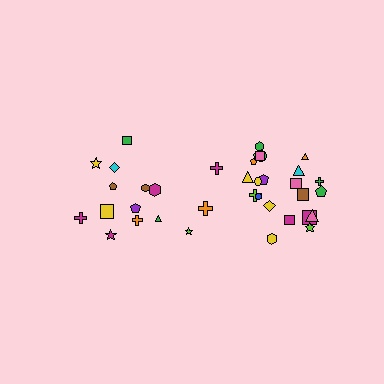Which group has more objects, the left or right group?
The right group.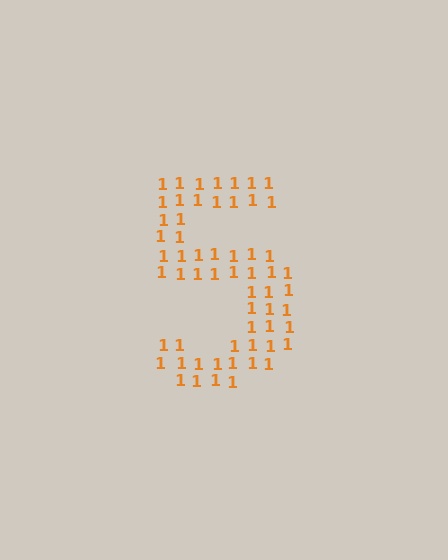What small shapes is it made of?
It is made of small digit 1's.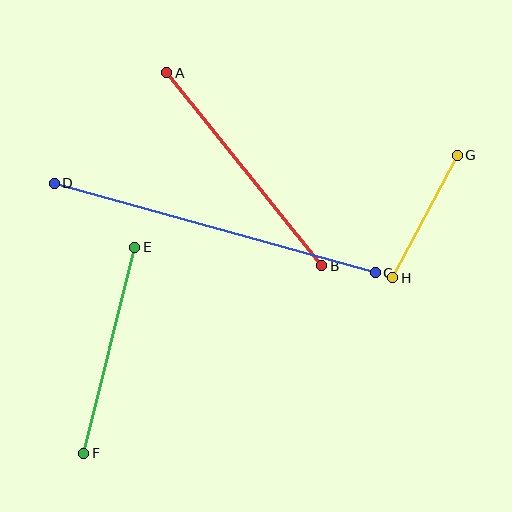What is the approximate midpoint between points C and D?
The midpoint is at approximately (215, 228) pixels.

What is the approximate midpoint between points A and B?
The midpoint is at approximately (244, 169) pixels.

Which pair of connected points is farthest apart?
Points C and D are farthest apart.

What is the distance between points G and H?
The distance is approximately 138 pixels.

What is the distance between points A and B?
The distance is approximately 247 pixels.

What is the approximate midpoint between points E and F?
The midpoint is at approximately (109, 350) pixels.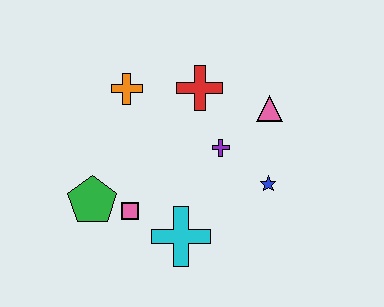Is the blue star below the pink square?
No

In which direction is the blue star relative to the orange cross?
The blue star is to the right of the orange cross.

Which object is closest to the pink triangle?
The purple cross is closest to the pink triangle.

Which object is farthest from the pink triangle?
The green pentagon is farthest from the pink triangle.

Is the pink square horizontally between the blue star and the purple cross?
No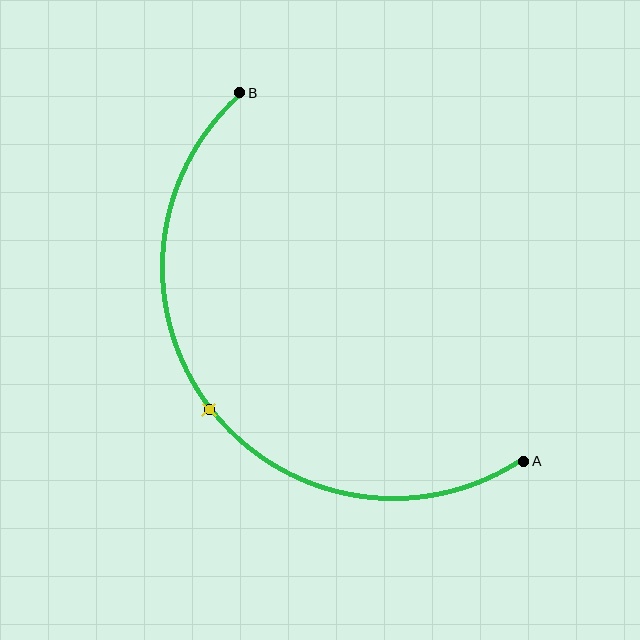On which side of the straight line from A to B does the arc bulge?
The arc bulges below and to the left of the straight line connecting A and B.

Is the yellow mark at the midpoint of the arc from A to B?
Yes. The yellow mark lies on the arc at equal arc-length from both A and B — it is the arc midpoint.